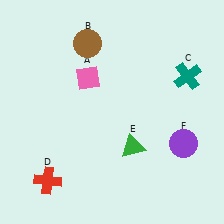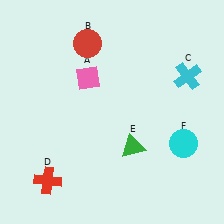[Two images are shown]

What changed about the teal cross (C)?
In Image 1, C is teal. In Image 2, it changed to cyan.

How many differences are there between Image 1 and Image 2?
There are 3 differences between the two images.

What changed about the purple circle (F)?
In Image 1, F is purple. In Image 2, it changed to cyan.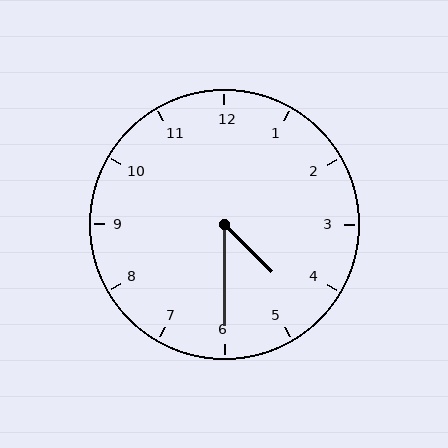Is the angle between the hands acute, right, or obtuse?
It is acute.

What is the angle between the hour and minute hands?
Approximately 45 degrees.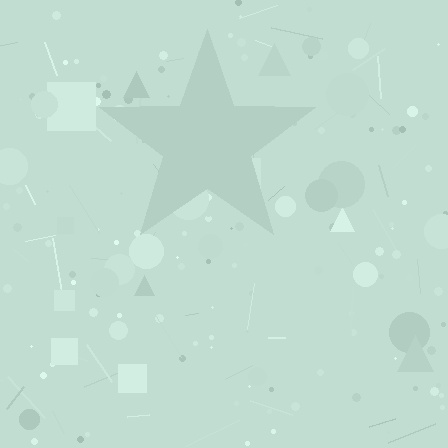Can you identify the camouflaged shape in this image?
The camouflaged shape is a star.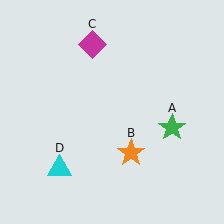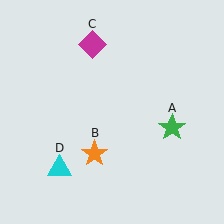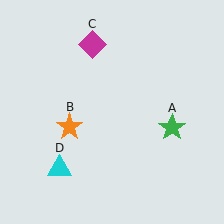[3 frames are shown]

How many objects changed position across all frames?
1 object changed position: orange star (object B).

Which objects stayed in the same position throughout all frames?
Green star (object A) and magenta diamond (object C) and cyan triangle (object D) remained stationary.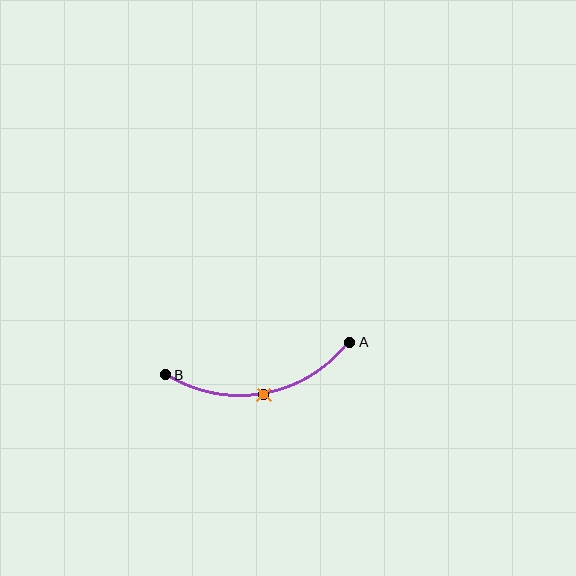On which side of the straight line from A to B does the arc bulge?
The arc bulges below the straight line connecting A and B.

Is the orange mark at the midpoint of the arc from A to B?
Yes. The orange mark lies on the arc at equal arc-length from both A and B — it is the arc midpoint.